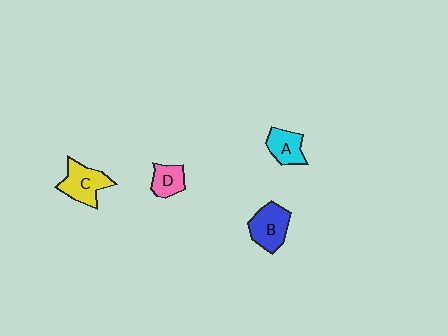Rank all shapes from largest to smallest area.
From largest to smallest: C (yellow), B (blue), A (cyan), D (pink).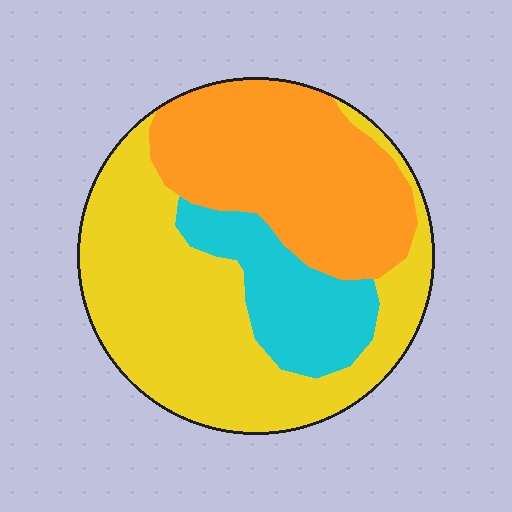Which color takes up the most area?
Yellow, at roughly 50%.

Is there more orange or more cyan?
Orange.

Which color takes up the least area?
Cyan, at roughly 15%.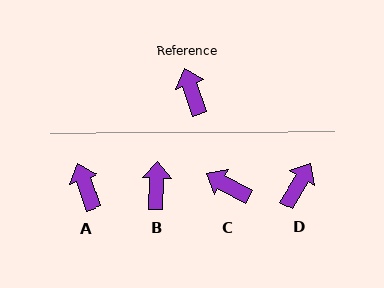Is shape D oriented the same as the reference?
No, it is off by about 50 degrees.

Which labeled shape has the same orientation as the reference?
A.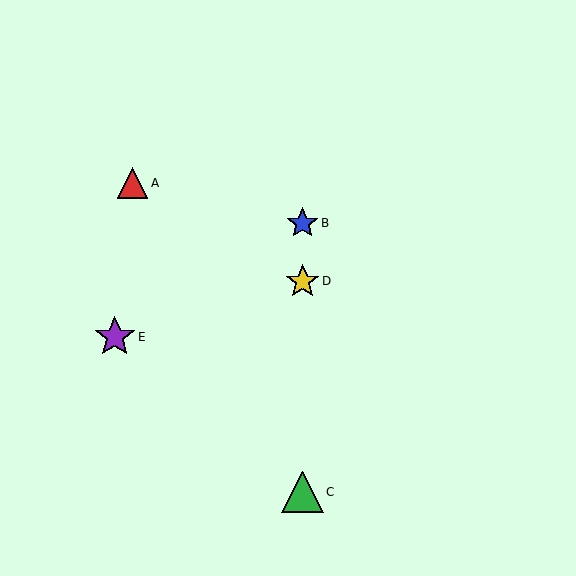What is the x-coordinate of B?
Object B is at x≈303.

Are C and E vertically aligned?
No, C is at x≈303 and E is at x≈115.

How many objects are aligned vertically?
3 objects (B, C, D) are aligned vertically.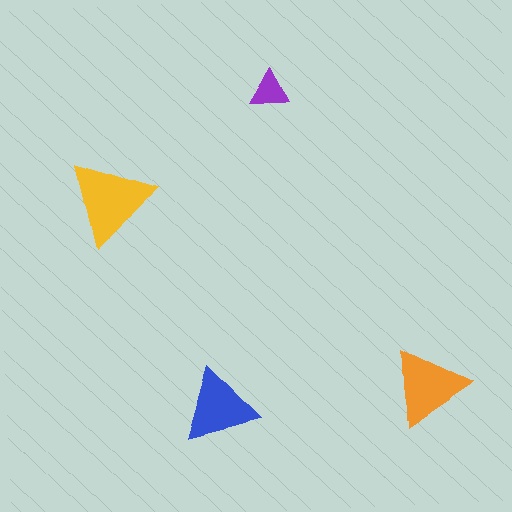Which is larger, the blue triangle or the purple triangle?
The blue one.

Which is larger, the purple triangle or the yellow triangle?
The yellow one.